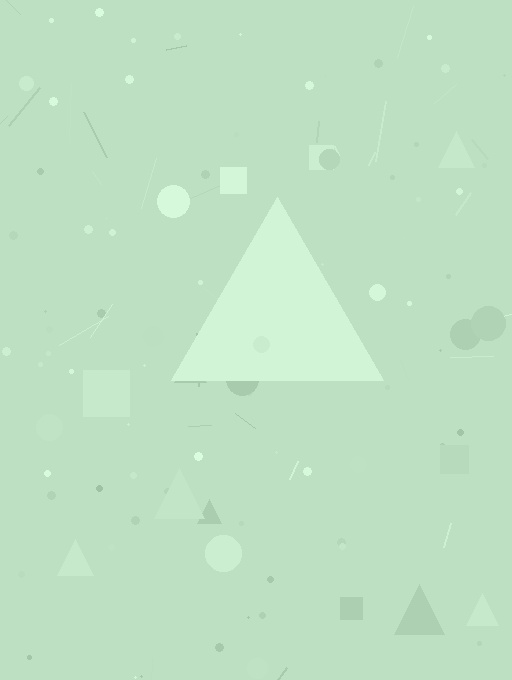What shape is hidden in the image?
A triangle is hidden in the image.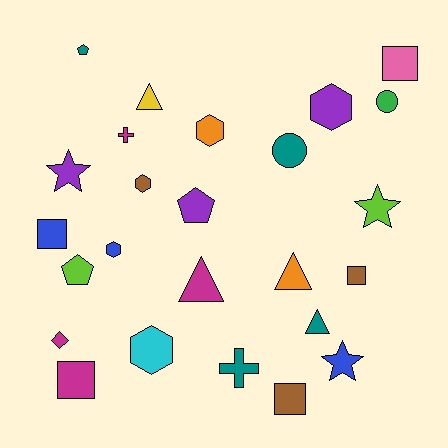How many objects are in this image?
There are 25 objects.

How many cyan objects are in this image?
There is 1 cyan object.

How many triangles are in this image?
There are 4 triangles.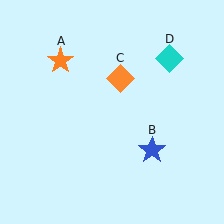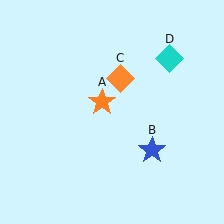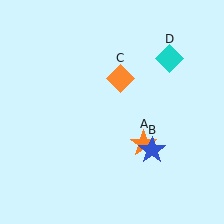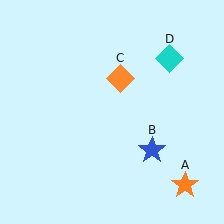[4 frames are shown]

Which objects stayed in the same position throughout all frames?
Blue star (object B) and orange diamond (object C) and cyan diamond (object D) remained stationary.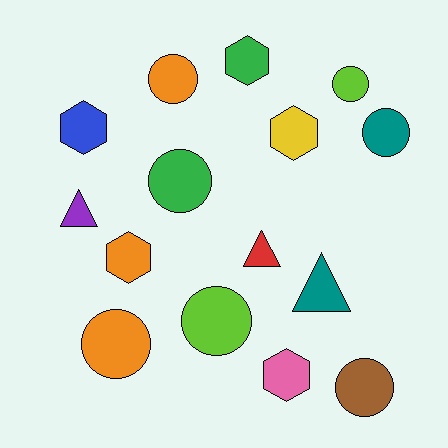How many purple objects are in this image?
There is 1 purple object.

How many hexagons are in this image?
There are 5 hexagons.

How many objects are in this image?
There are 15 objects.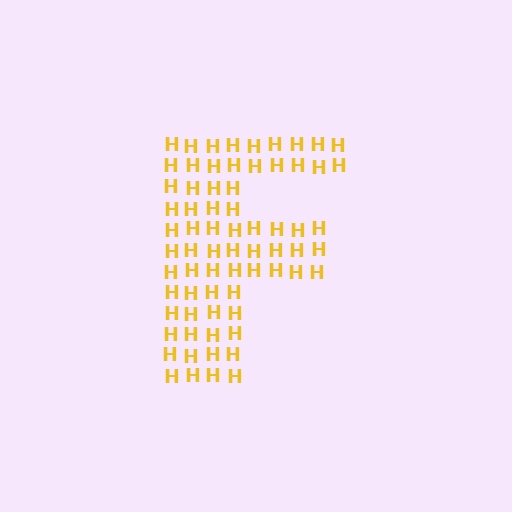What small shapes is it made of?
It is made of small letter H's.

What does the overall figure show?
The overall figure shows the letter F.